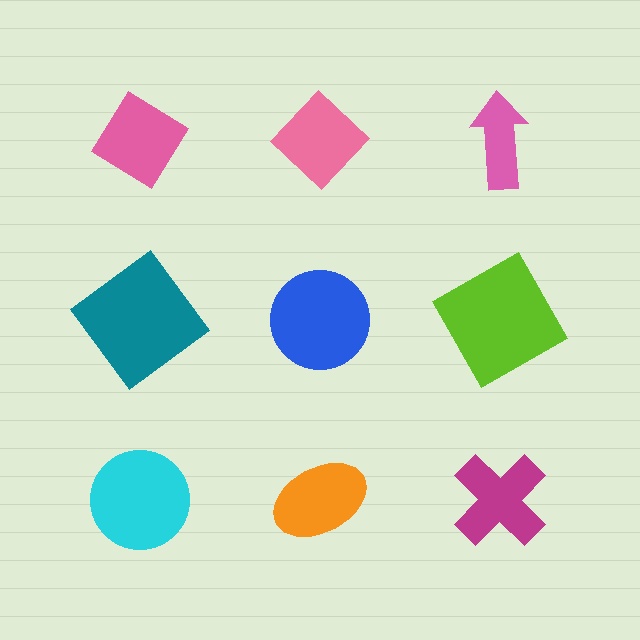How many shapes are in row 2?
3 shapes.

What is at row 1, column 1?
A pink diamond.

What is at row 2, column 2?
A blue circle.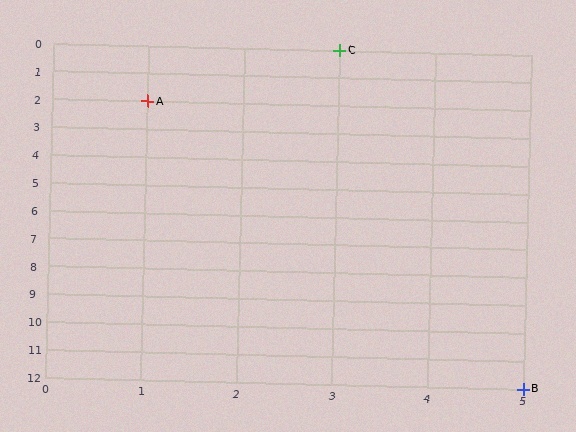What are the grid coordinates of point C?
Point C is at grid coordinates (3, 0).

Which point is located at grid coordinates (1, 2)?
Point A is at (1, 2).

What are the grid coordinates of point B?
Point B is at grid coordinates (5, 12).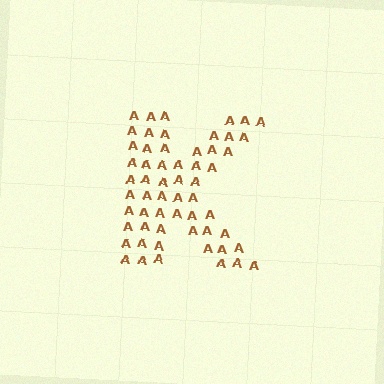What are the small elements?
The small elements are letter A's.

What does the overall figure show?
The overall figure shows the letter K.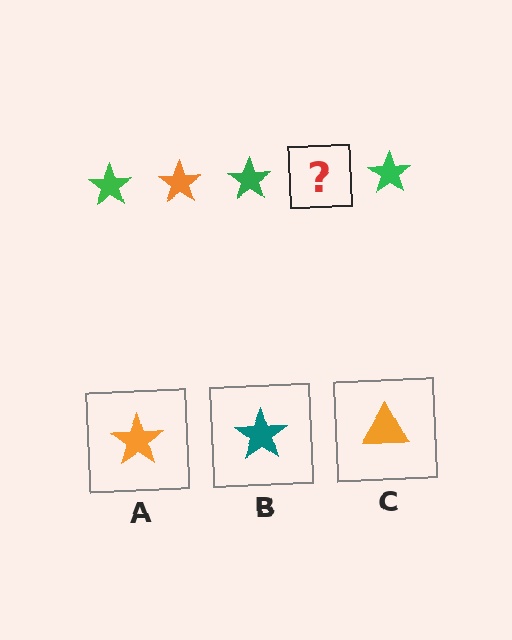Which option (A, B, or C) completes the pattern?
A.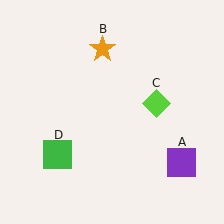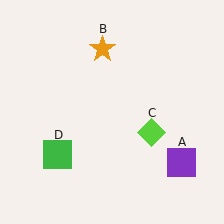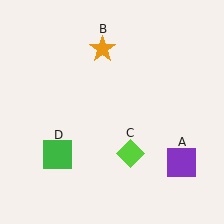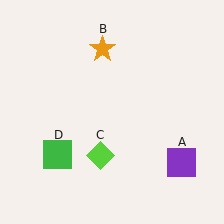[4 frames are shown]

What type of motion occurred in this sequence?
The lime diamond (object C) rotated clockwise around the center of the scene.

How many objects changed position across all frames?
1 object changed position: lime diamond (object C).